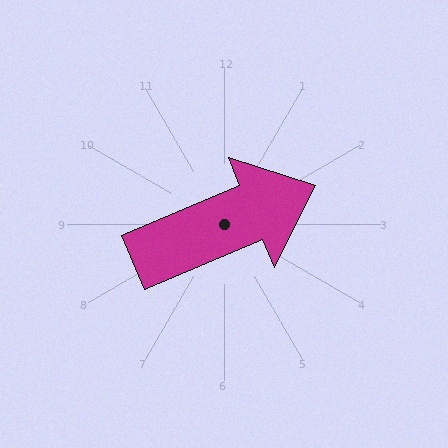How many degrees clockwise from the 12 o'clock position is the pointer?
Approximately 67 degrees.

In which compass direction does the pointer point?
Northeast.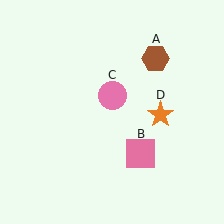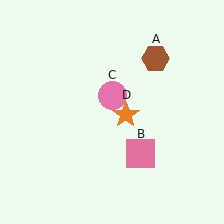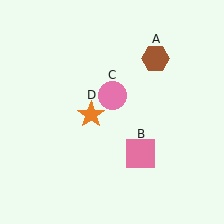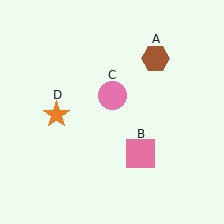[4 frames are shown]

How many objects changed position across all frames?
1 object changed position: orange star (object D).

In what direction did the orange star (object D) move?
The orange star (object D) moved left.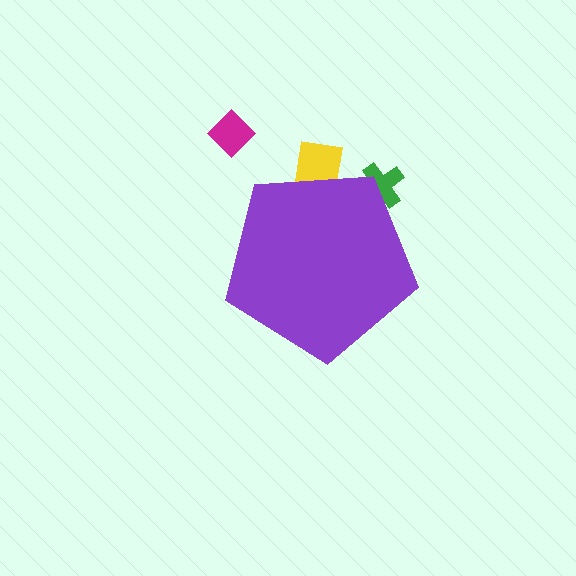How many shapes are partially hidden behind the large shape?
2 shapes are partially hidden.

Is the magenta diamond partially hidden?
No, the magenta diamond is fully visible.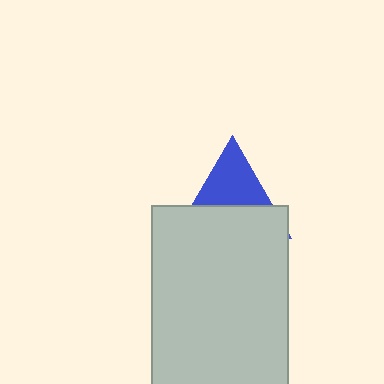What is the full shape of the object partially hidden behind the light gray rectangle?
The partially hidden object is a blue triangle.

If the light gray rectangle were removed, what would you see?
You would see the complete blue triangle.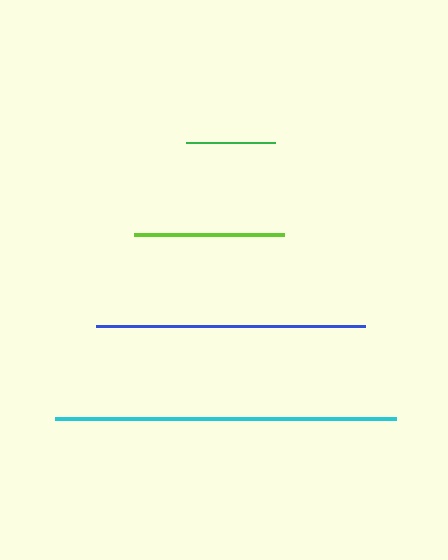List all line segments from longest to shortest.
From longest to shortest: cyan, blue, lime, green.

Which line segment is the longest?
The cyan line is the longest at approximately 341 pixels.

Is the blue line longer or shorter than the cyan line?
The cyan line is longer than the blue line.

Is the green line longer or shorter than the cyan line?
The cyan line is longer than the green line.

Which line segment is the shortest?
The green line is the shortest at approximately 89 pixels.